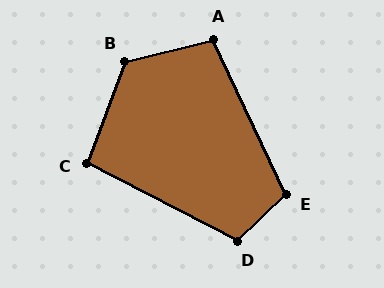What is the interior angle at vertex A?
Approximately 101 degrees (obtuse).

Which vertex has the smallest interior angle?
C, at approximately 97 degrees.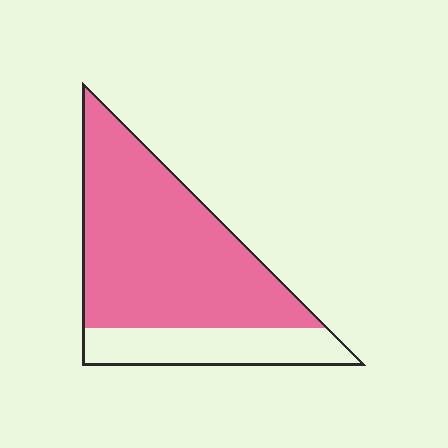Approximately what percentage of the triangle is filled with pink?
Approximately 75%.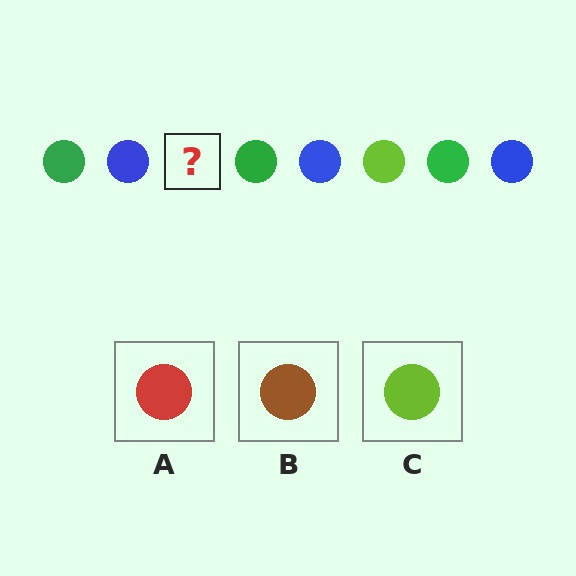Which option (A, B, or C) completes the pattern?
C.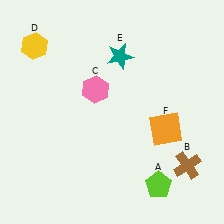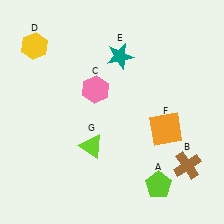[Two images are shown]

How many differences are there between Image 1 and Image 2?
There is 1 difference between the two images.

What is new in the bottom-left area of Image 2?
A lime triangle (G) was added in the bottom-left area of Image 2.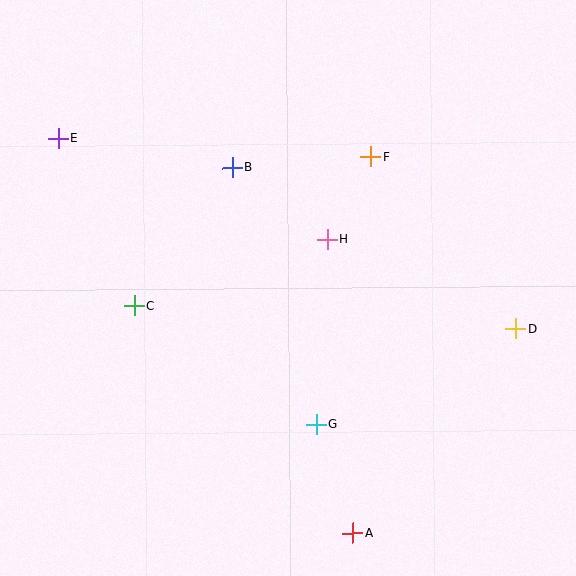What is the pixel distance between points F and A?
The distance between F and A is 377 pixels.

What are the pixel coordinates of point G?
Point G is at (317, 424).